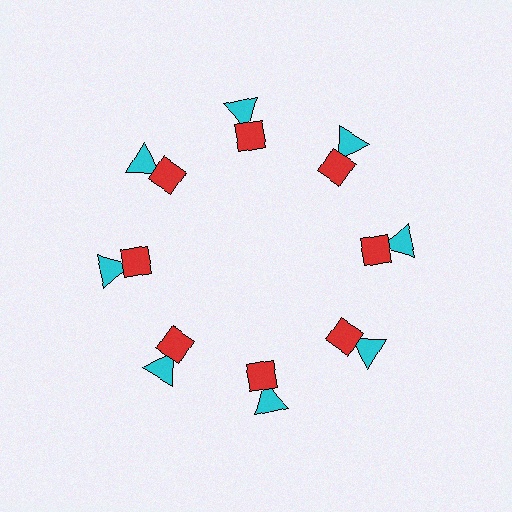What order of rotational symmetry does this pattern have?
This pattern has 8-fold rotational symmetry.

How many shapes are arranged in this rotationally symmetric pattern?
There are 16 shapes, arranged in 8 groups of 2.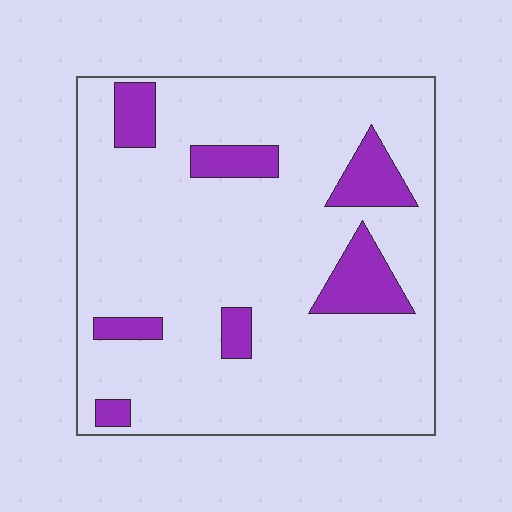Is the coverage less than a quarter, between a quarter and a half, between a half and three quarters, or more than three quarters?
Less than a quarter.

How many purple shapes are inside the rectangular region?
7.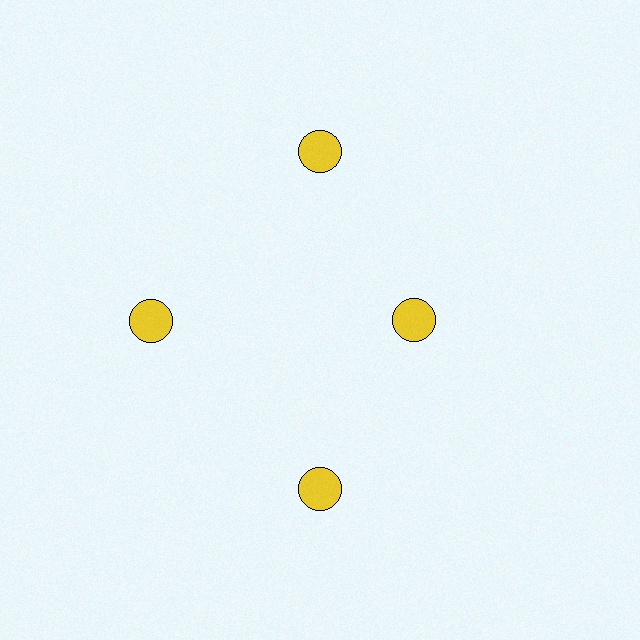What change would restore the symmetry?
The symmetry would be restored by moving it outward, back onto the ring so that all 4 circles sit at equal angles and equal distance from the center.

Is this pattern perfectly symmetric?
No. The 4 yellow circles are arranged in a ring, but one element near the 3 o'clock position is pulled inward toward the center, breaking the 4-fold rotational symmetry.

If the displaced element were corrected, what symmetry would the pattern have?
It would have 4-fold rotational symmetry — the pattern would map onto itself every 90 degrees.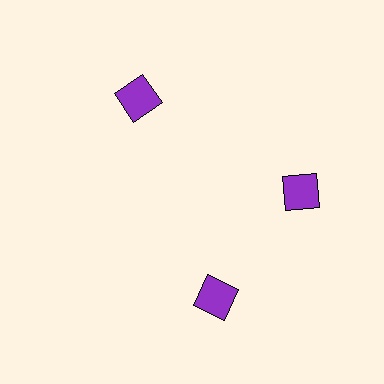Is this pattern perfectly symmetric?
No. The 3 purple diamonds are arranged in a ring, but one element near the 7 o'clock position is rotated out of alignment along the ring, breaking the 3-fold rotational symmetry.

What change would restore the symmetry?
The symmetry would be restored by rotating it back into even spacing with its neighbors so that all 3 diamonds sit at equal angles and equal distance from the center.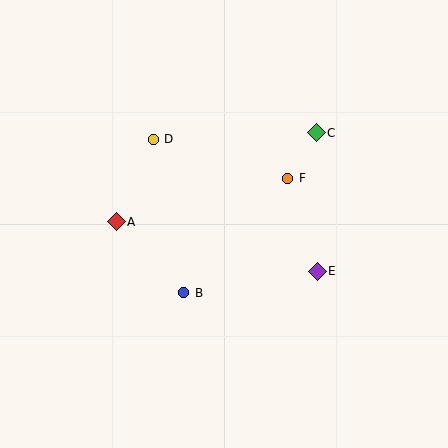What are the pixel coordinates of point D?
Point D is at (153, 139).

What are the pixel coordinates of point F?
Point F is at (288, 178).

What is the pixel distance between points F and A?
The distance between F and A is 177 pixels.